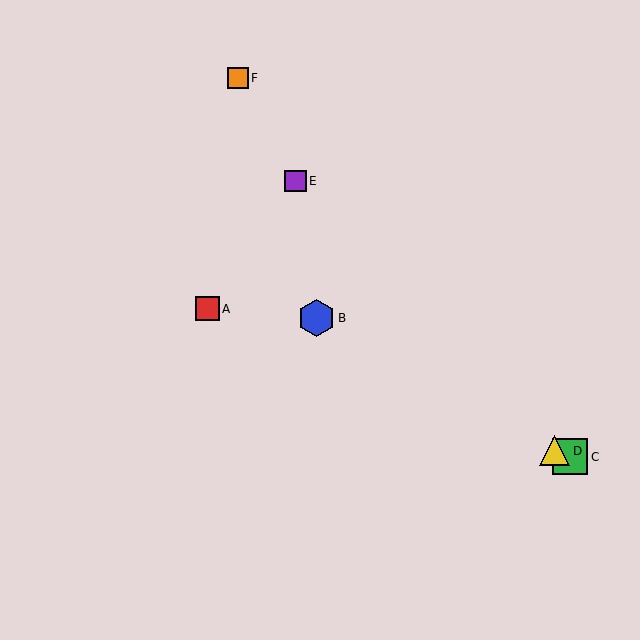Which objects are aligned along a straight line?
Objects A, C, D are aligned along a straight line.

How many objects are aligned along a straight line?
3 objects (A, C, D) are aligned along a straight line.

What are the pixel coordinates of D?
Object D is at (554, 451).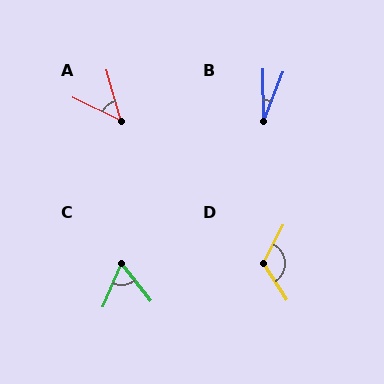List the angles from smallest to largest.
B (22°), A (49°), C (62°), D (119°).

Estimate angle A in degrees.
Approximately 49 degrees.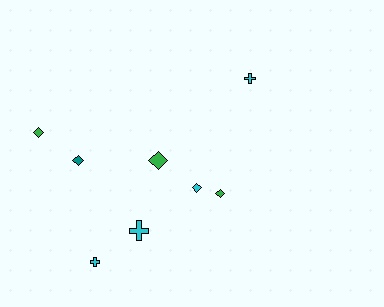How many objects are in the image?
There are 8 objects.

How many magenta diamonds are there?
There are no magenta diamonds.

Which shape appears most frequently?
Diamond, with 5 objects.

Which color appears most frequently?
Cyan, with 4 objects.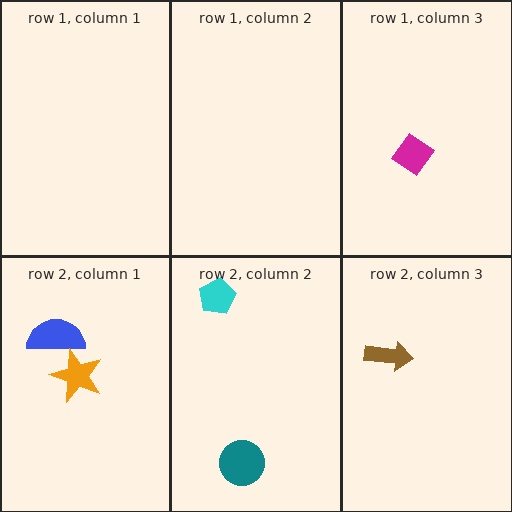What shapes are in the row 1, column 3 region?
The magenta diamond.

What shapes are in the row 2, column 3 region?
The brown arrow.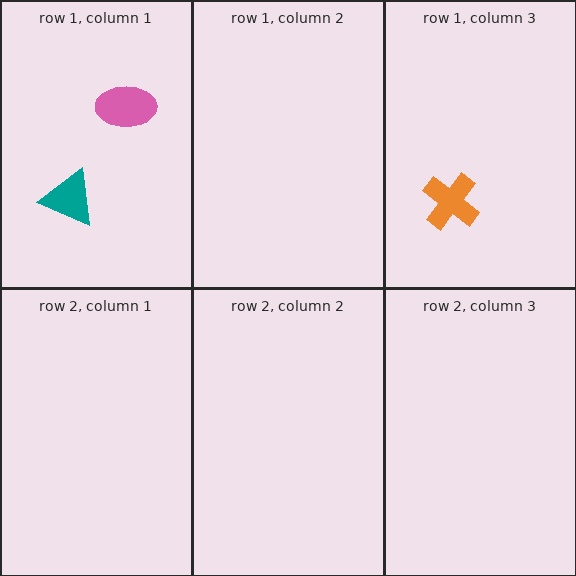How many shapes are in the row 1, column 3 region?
1.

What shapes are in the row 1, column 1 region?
The teal triangle, the pink ellipse.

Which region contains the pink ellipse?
The row 1, column 1 region.